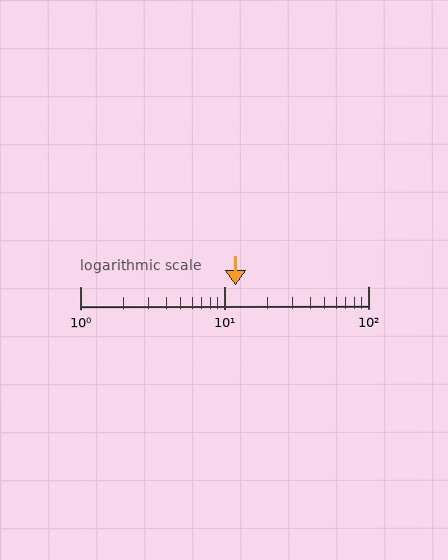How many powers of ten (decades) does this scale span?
The scale spans 2 decades, from 1 to 100.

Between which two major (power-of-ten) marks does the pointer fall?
The pointer is between 10 and 100.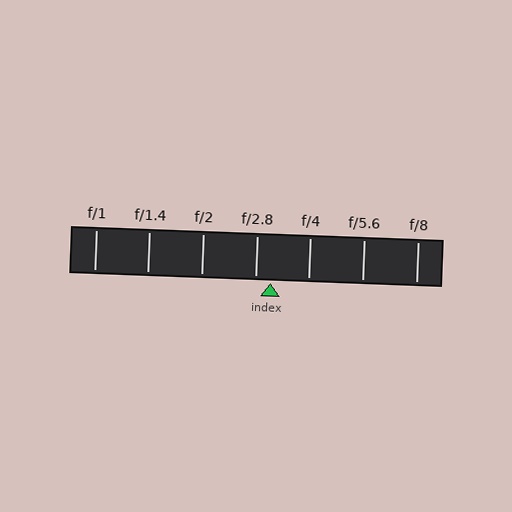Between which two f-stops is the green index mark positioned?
The index mark is between f/2.8 and f/4.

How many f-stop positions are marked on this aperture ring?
There are 7 f-stop positions marked.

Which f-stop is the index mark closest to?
The index mark is closest to f/2.8.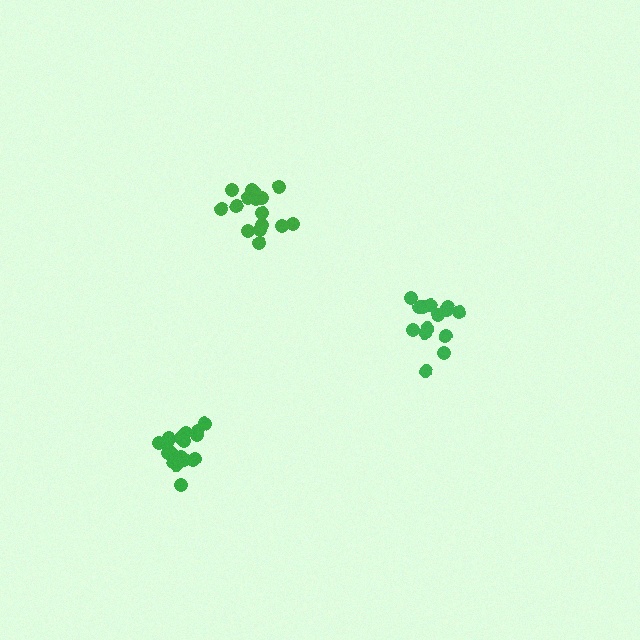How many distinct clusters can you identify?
There are 3 distinct clusters.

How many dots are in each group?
Group 1: 16 dots, Group 2: 14 dots, Group 3: 18 dots (48 total).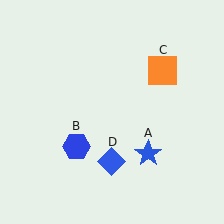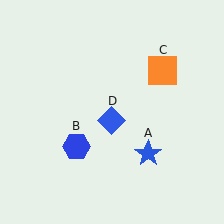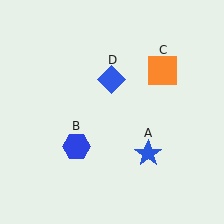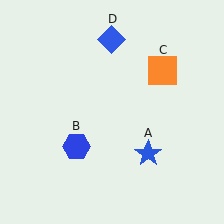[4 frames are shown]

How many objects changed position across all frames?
1 object changed position: blue diamond (object D).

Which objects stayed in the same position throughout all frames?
Blue star (object A) and blue hexagon (object B) and orange square (object C) remained stationary.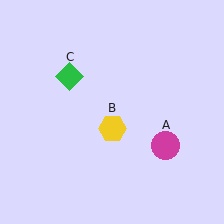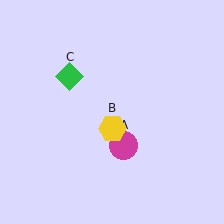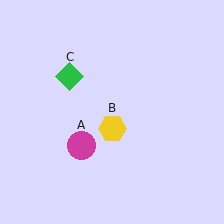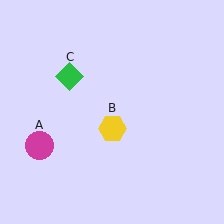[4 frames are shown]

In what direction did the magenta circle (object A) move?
The magenta circle (object A) moved left.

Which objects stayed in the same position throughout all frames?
Yellow hexagon (object B) and green diamond (object C) remained stationary.